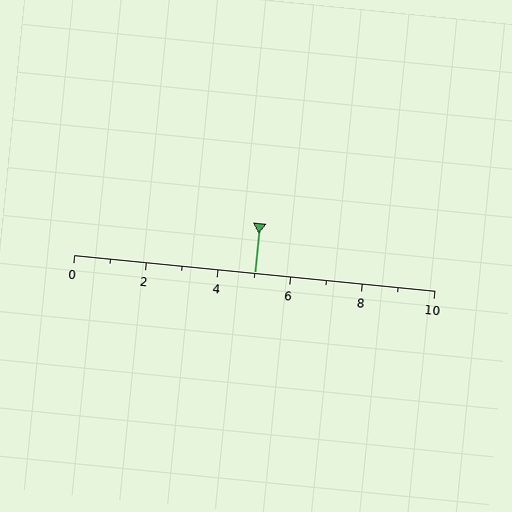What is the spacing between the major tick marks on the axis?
The major ticks are spaced 2 apart.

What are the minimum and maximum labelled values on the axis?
The axis runs from 0 to 10.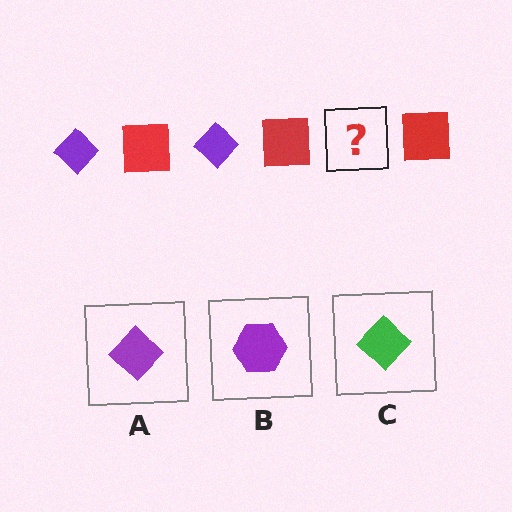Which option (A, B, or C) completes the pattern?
A.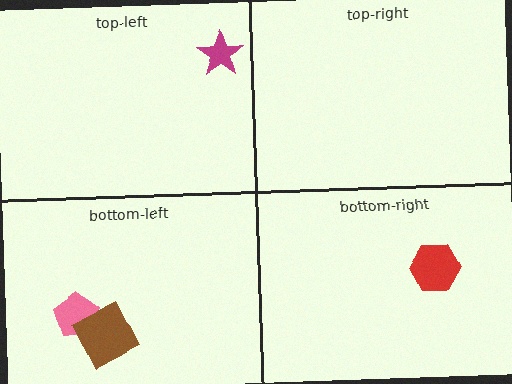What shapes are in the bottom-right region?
The red hexagon.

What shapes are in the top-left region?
The magenta star.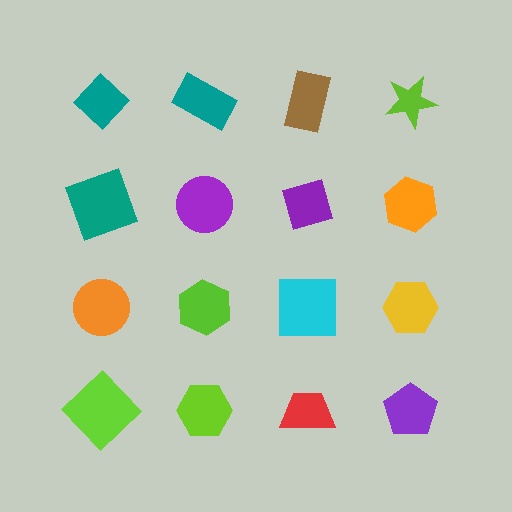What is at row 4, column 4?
A purple pentagon.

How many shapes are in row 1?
4 shapes.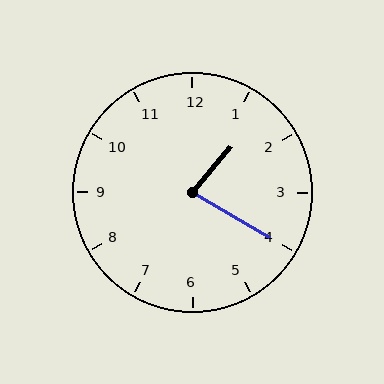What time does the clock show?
1:20.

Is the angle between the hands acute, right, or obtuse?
It is acute.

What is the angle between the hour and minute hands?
Approximately 80 degrees.